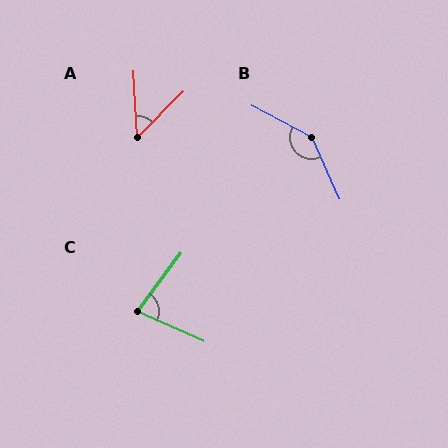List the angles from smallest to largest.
A (48°), C (78°), B (142°).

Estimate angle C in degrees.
Approximately 78 degrees.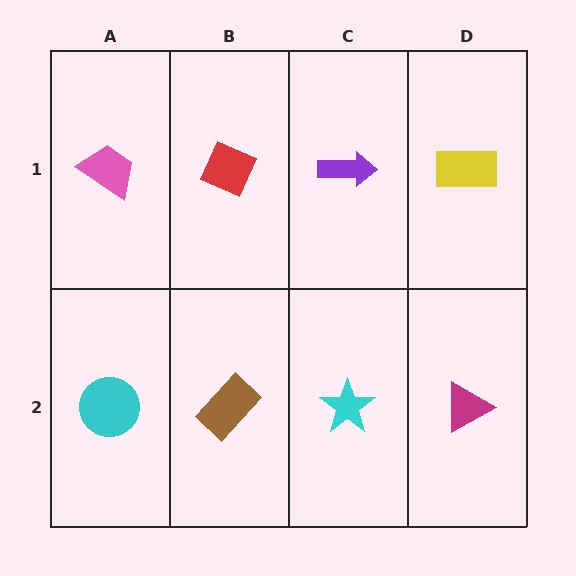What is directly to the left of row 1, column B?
A pink trapezoid.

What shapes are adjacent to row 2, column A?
A pink trapezoid (row 1, column A), a brown rectangle (row 2, column B).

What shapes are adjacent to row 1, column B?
A brown rectangle (row 2, column B), a pink trapezoid (row 1, column A), a purple arrow (row 1, column C).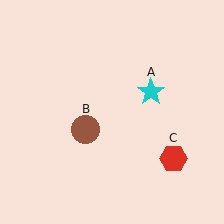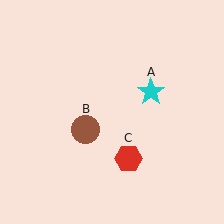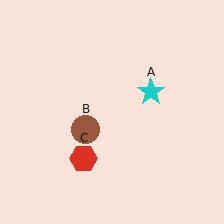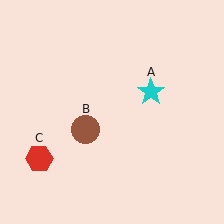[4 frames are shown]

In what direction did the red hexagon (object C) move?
The red hexagon (object C) moved left.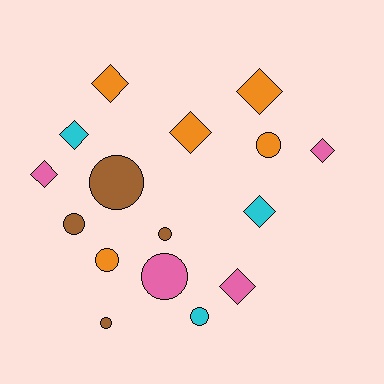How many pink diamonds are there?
There are 3 pink diamonds.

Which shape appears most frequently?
Diamond, with 8 objects.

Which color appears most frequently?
Orange, with 5 objects.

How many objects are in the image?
There are 16 objects.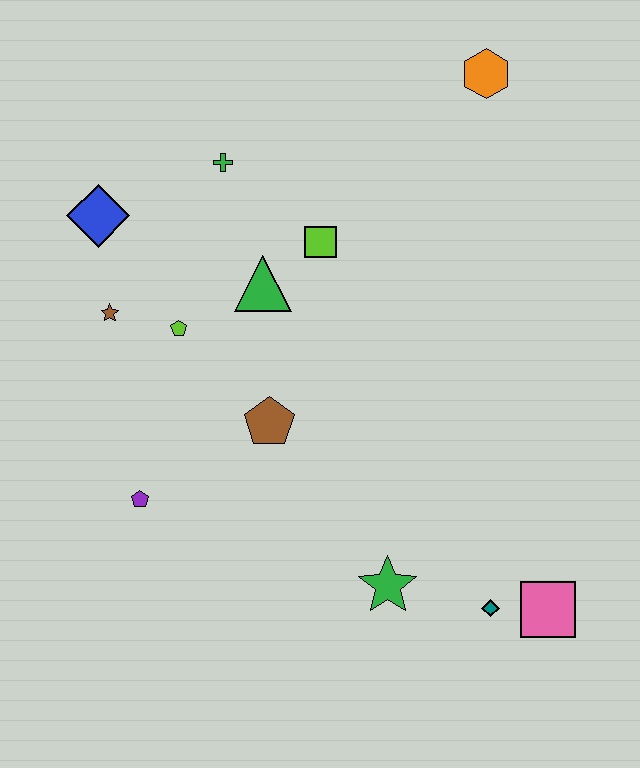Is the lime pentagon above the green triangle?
No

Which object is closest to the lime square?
The green triangle is closest to the lime square.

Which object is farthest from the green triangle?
The pink square is farthest from the green triangle.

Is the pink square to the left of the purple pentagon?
No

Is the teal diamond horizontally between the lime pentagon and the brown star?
No